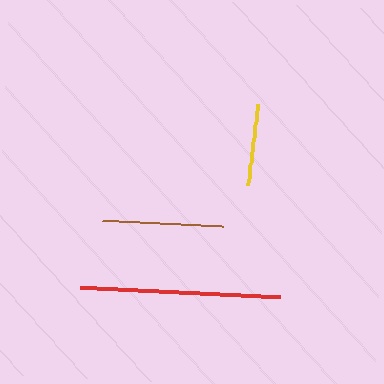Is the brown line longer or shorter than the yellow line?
The brown line is longer than the yellow line.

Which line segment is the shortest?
The yellow line is the shortest at approximately 81 pixels.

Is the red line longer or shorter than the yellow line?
The red line is longer than the yellow line.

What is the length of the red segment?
The red segment is approximately 200 pixels long.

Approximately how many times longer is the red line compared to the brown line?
The red line is approximately 1.7 times the length of the brown line.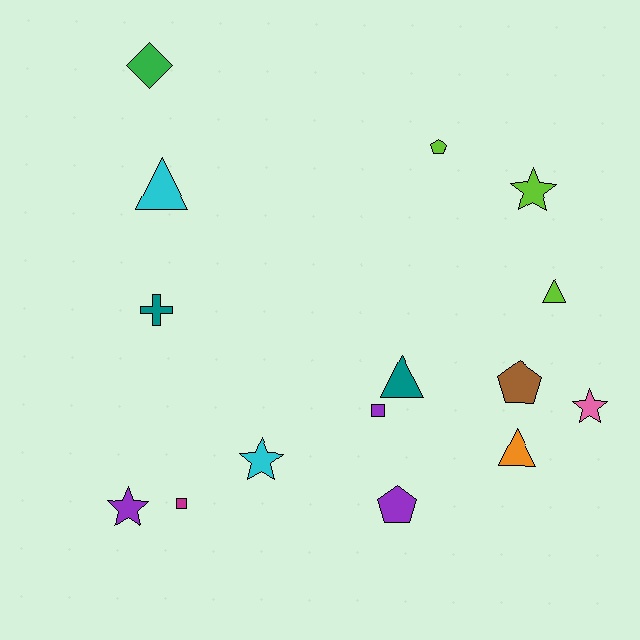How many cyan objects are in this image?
There are 2 cyan objects.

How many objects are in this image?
There are 15 objects.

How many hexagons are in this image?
There are no hexagons.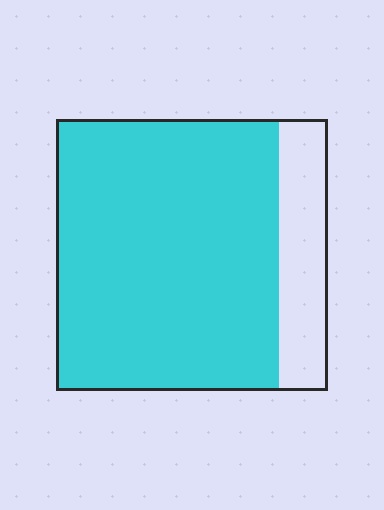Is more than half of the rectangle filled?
Yes.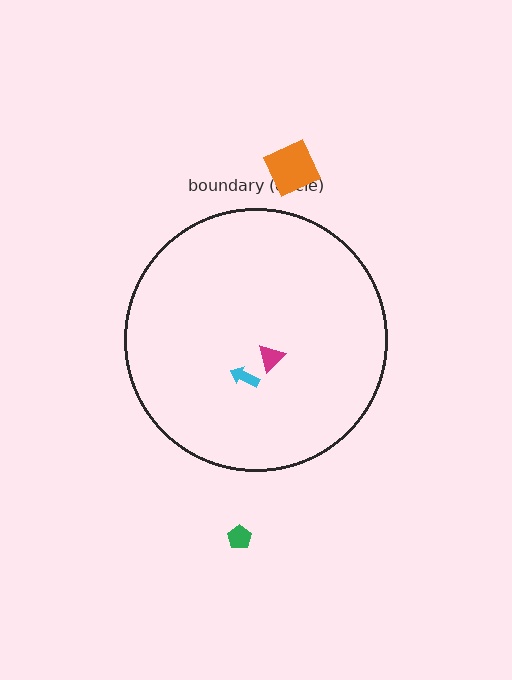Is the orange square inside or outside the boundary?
Outside.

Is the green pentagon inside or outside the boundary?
Outside.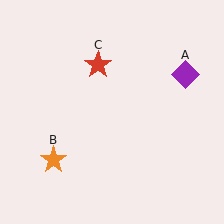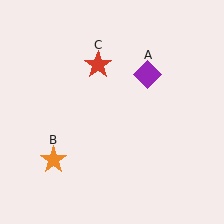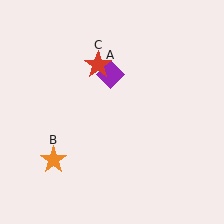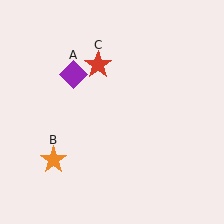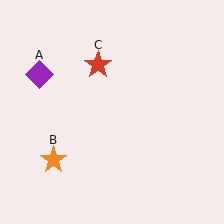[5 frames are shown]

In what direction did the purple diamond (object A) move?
The purple diamond (object A) moved left.